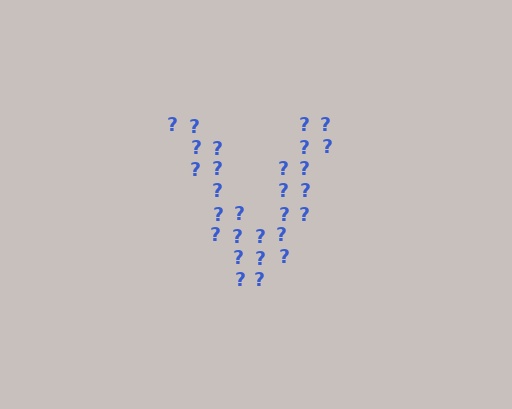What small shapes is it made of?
It is made of small question marks.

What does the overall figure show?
The overall figure shows the letter V.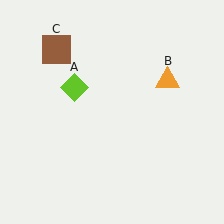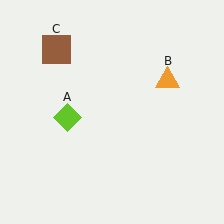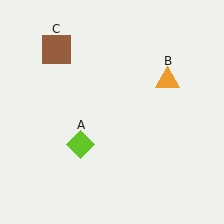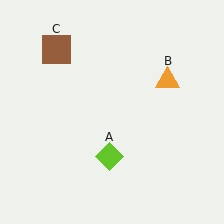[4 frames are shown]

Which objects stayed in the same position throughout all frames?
Orange triangle (object B) and brown square (object C) remained stationary.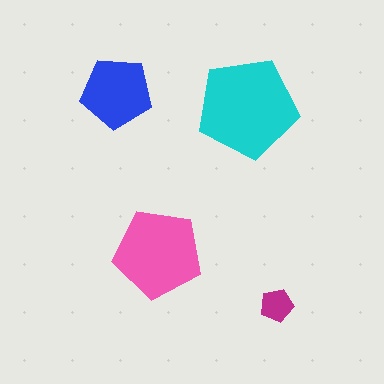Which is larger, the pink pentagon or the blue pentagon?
The pink one.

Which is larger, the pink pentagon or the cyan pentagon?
The cyan one.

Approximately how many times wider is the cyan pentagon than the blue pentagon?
About 1.5 times wider.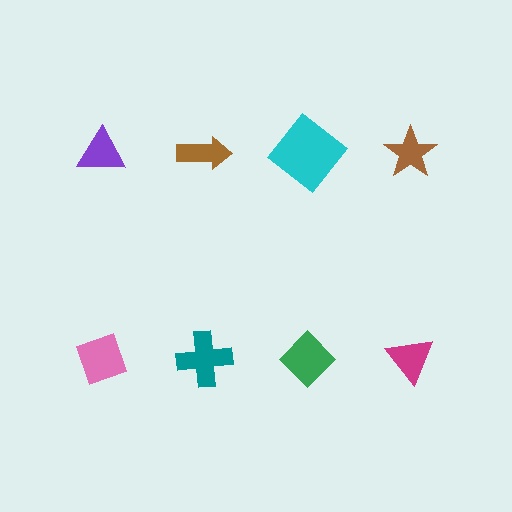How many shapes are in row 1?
4 shapes.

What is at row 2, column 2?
A teal cross.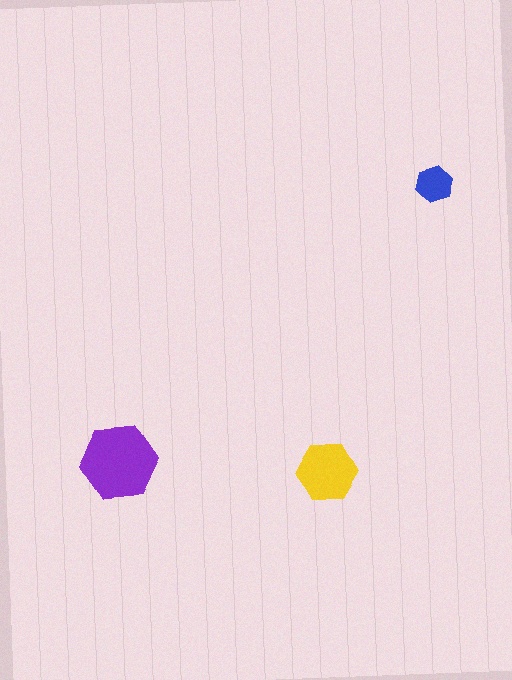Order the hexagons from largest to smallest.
the purple one, the yellow one, the blue one.